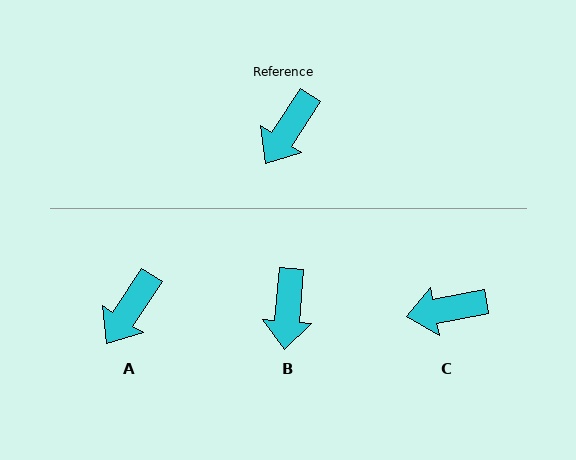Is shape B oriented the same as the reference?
No, it is off by about 29 degrees.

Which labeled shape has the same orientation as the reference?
A.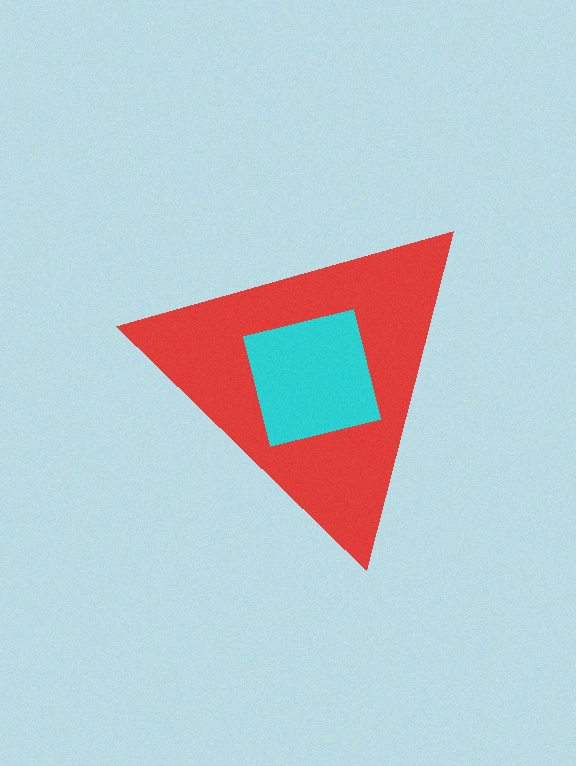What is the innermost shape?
The cyan square.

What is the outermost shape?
The red triangle.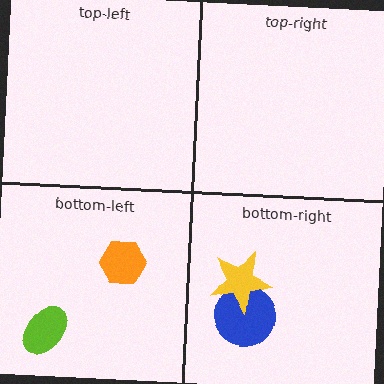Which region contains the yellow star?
The bottom-right region.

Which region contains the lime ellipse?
The bottom-left region.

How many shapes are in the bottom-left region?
2.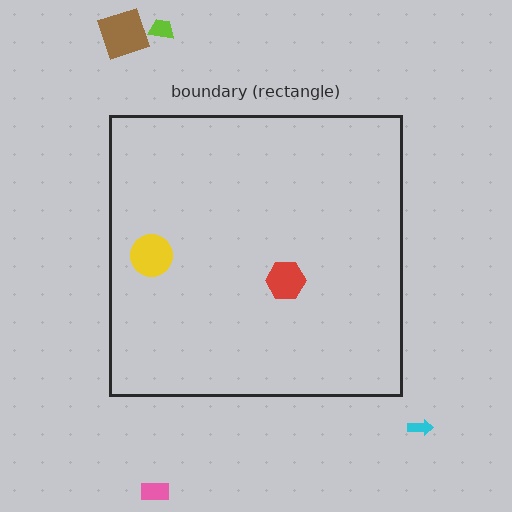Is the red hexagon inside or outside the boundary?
Inside.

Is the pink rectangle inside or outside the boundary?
Outside.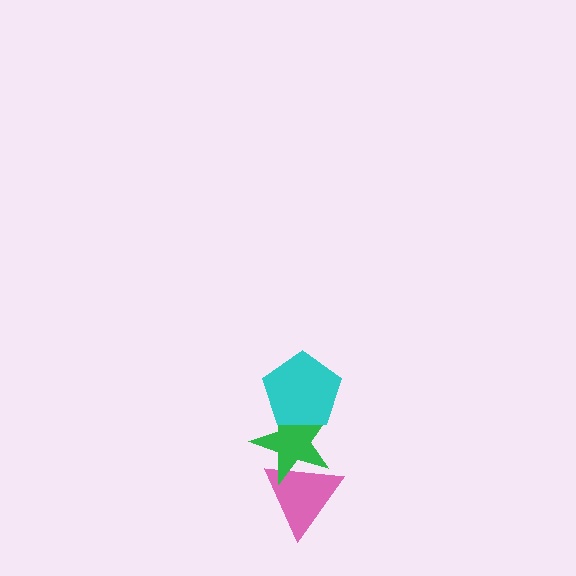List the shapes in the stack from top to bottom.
From top to bottom: the cyan pentagon, the green star, the pink triangle.